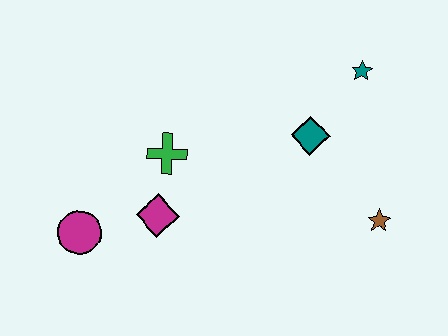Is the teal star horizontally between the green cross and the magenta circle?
No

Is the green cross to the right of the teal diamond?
No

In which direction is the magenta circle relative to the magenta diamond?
The magenta circle is to the left of the magenta diamond.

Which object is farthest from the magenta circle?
The teal star is farthest from the magenta circle.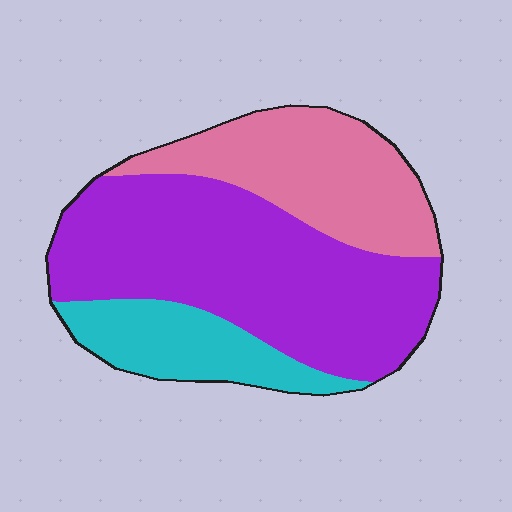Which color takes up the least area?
Cyan, at roughly 20%.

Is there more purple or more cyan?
Purple.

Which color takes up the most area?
Purple, at roughly 55%.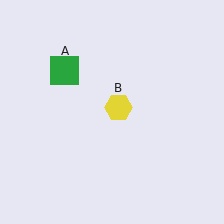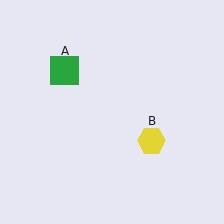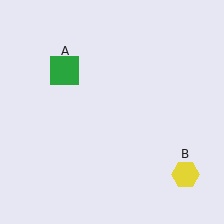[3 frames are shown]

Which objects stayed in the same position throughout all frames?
Green square (object A) remained stationary.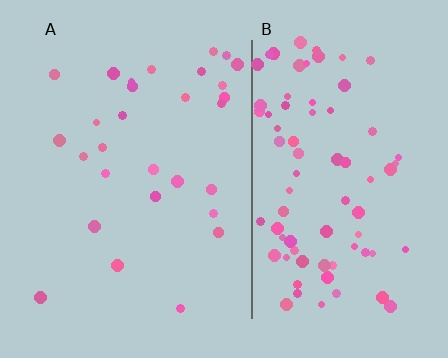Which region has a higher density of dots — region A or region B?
B (the right).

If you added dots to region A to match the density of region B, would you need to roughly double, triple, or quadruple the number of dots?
Approximately triple.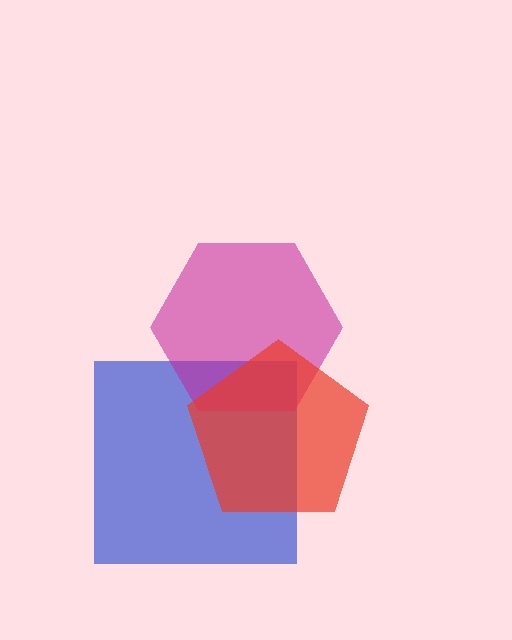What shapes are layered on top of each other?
The layered shapes are: a blue square, a magenta hexagon, a red pentagon.